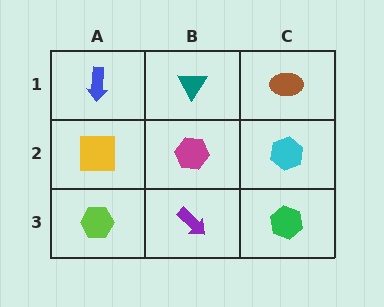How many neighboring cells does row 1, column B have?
3.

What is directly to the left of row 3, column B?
A lime hexagon.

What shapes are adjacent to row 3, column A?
A yellow square (row 2, column A), a purple arrow (row 3, column B).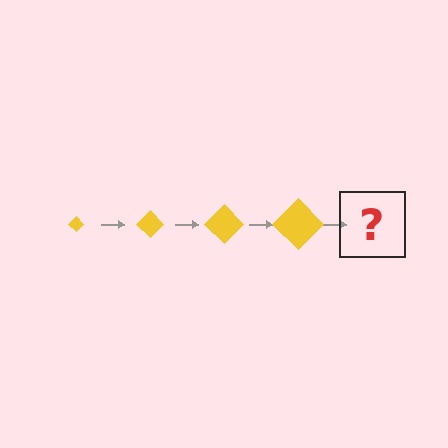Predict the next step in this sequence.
The next step is a yellow diamond, larger than the previous one.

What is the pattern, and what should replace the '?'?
The pattern is that the diamond gets progressively larger each step. The '?' should be a yellow diamond, larger than the previous one.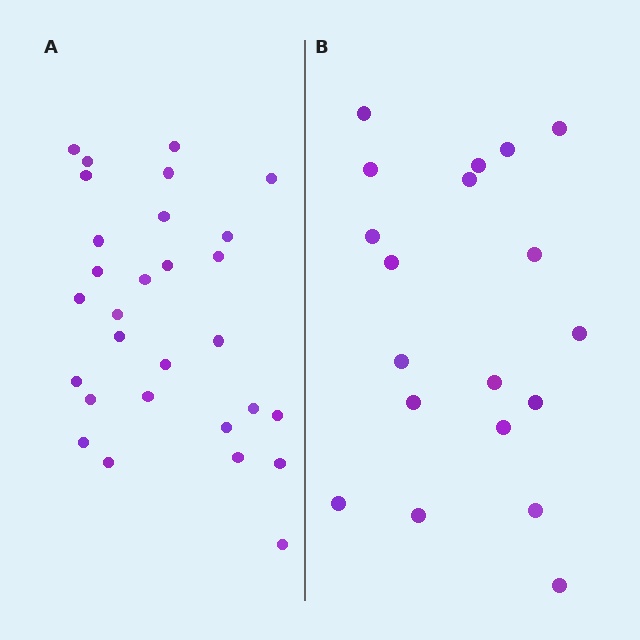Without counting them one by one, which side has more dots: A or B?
Region A (the left region) has more dots.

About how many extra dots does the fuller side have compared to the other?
Region A has roughly 10 or so more dots than region B.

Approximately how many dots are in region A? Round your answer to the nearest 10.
About 30 dots. (The exact count is 29, which rounds to 30.)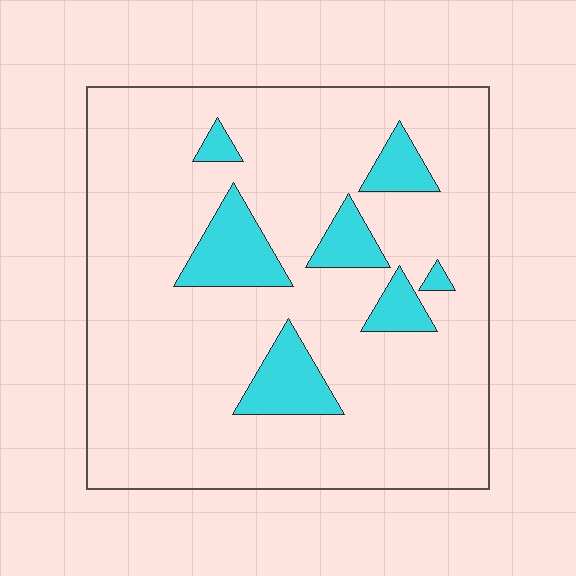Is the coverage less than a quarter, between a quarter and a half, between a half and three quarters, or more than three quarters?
Less than a quarter.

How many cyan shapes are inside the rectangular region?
7.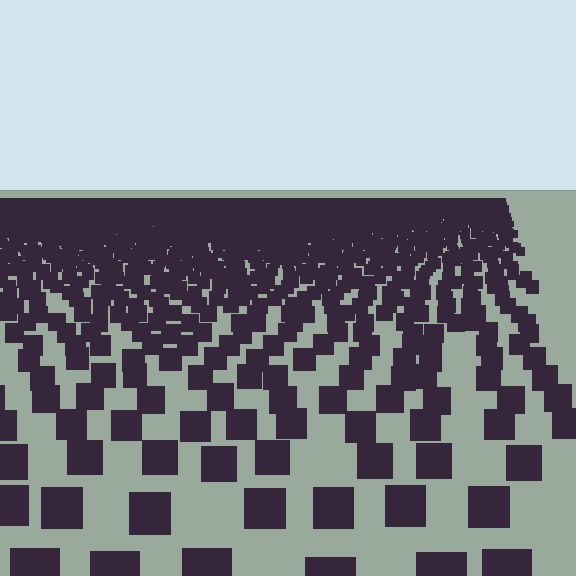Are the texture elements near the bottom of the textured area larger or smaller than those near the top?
Larger. Near the bottom, elements are closer to the viewer and appear at a bigger on-screen size.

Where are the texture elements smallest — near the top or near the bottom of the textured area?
Near the top.